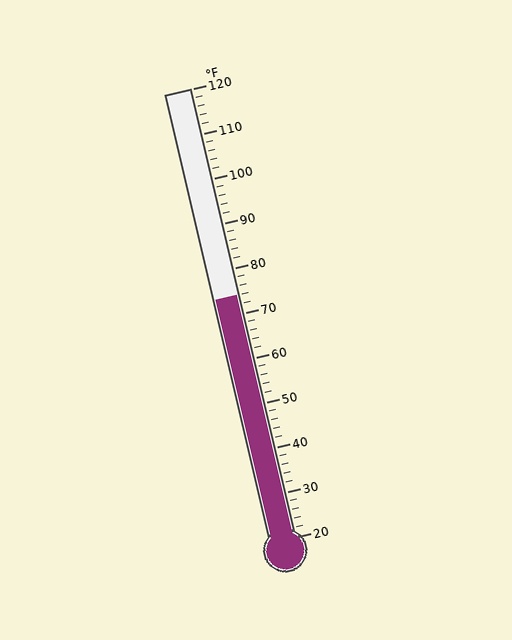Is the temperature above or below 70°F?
The temperature is above 70°F.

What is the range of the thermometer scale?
The thermometer scale ranges from 20°F to 120°F.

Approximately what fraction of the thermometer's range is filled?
The thermometer is filled to approximately 55% of its range.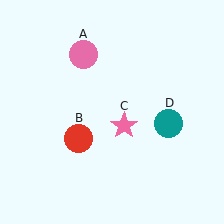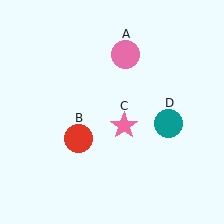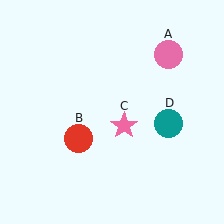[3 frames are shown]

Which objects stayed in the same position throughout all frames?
Red circle (object B) and pink star (object C) and teal circle (object D) remained stationary.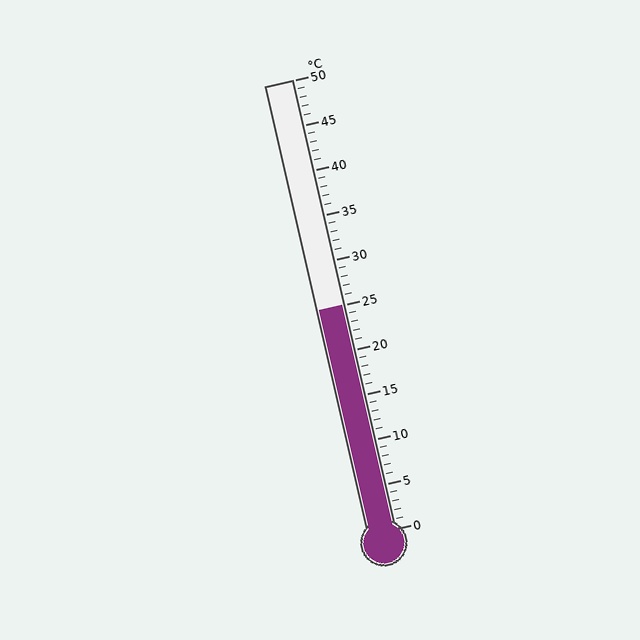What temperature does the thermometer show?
The thermometer shows approximately 25°C.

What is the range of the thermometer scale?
The thermometer scale ranges from 0°C to 50°C.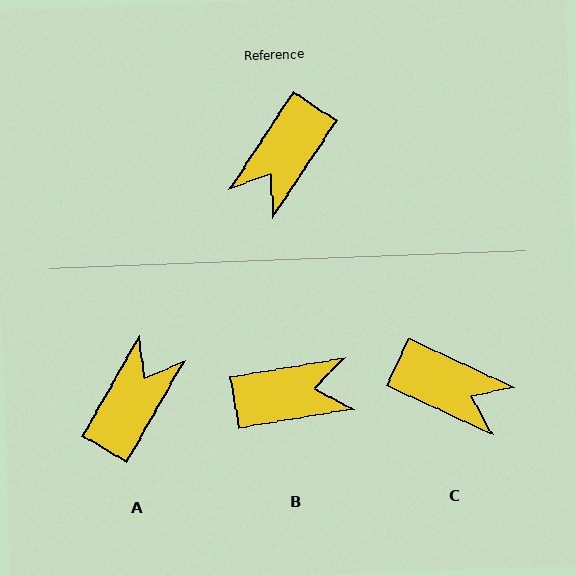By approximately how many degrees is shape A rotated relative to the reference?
Approximately 176 degrees clockwise.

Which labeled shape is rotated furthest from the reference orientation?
A, about 176 degrees away.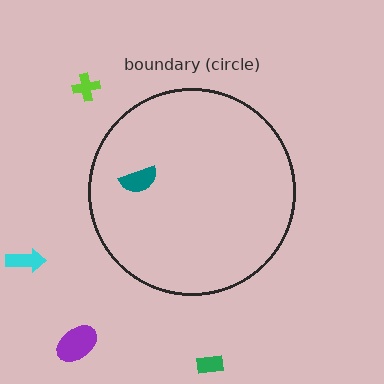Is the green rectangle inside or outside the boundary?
Outside.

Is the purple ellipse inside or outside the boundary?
Outside.